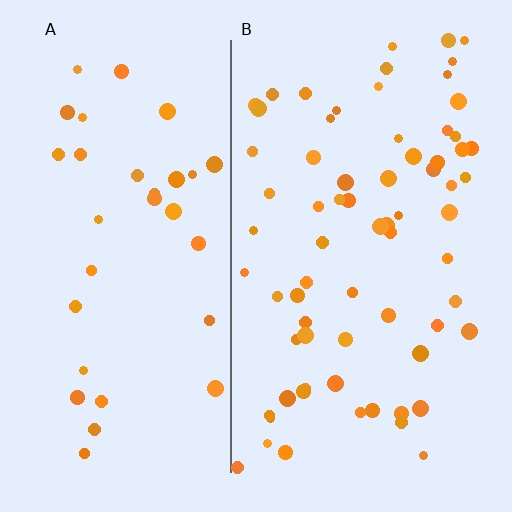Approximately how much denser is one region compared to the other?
Approximately 2.2× — region B over region A.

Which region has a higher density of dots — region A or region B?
B (the right).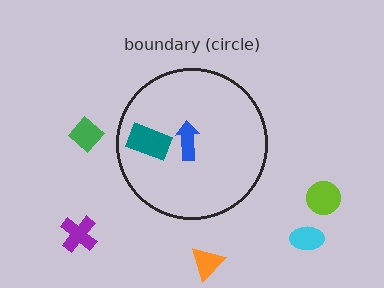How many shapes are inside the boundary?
2 inside, 5 outside.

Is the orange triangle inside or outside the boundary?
Outside.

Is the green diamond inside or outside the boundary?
Outside.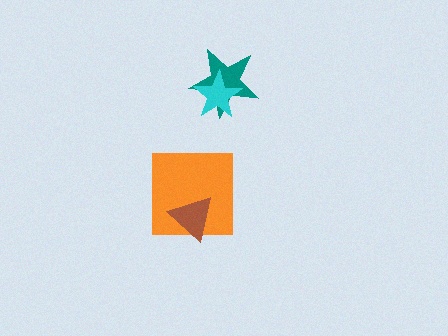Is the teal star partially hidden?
Yes, it is partially covered by another shape.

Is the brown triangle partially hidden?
No, no other shape covers it.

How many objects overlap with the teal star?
1 object overlaps with the teal star.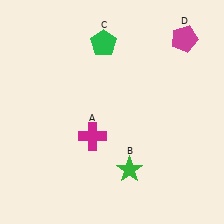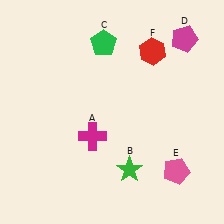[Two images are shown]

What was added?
A pink pentagon (E), a red hexagon (F) were added in Image 2.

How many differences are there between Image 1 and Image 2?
There are 2 differences between the two images.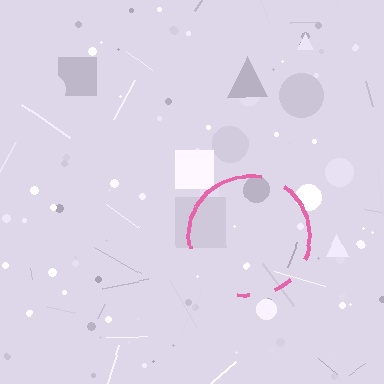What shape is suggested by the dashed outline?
The dashed outline suggests a circle.